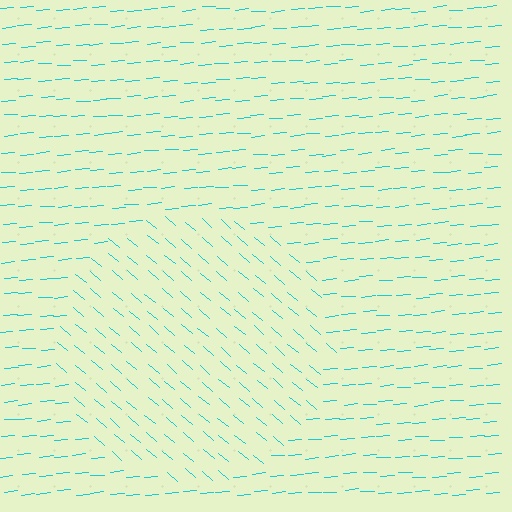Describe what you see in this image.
The image is filled with small cyan line segments. A circle region in the image has lines oriented differently from the surrounding lines, creating a visible texture boundary.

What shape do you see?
I see a circle.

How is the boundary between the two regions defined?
The boundary is defined purely by a change in line orientation (approximately 45 degrees difference). All lines are the same color and thickness.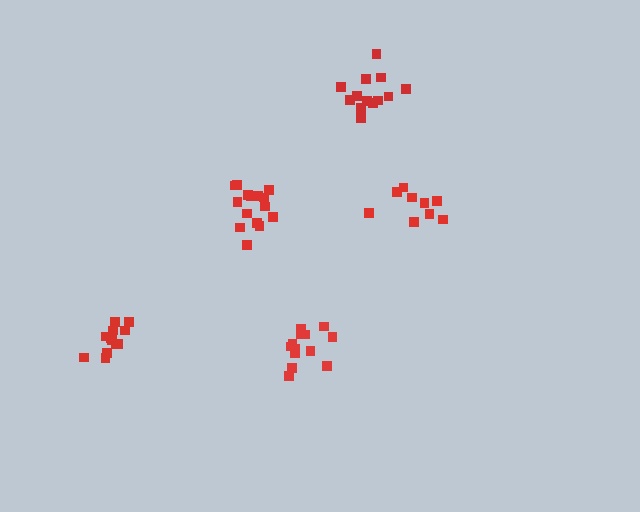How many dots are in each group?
Group 1: 9 dots, Group 2: 15 dots, Group 3: 12 dots, Group 4: 14 dots, Group 5: 13 dots (63 total).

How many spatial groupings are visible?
There are 5 spatial groupings.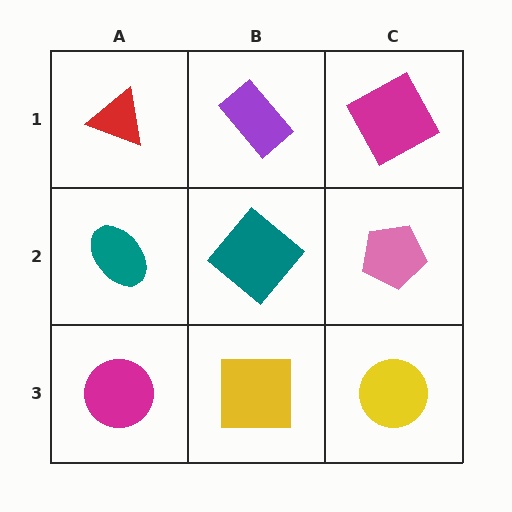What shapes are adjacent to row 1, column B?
A teal diamond (row 2, column B), a red triangle (row 1, column A), a magenta square (row 1, column C).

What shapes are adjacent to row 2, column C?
A magenta square (row 1, column C), a yellow circle (row 3, column C), a teal diamond (row 2, column B).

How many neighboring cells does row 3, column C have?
2.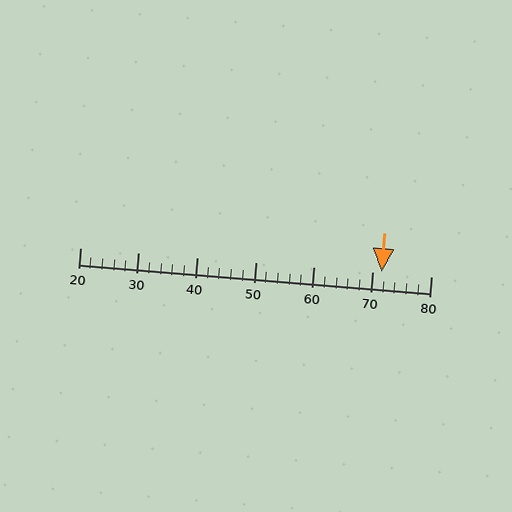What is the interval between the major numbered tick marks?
The major tick marks are spaced 10 units apart.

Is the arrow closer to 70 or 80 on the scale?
The arrow is closer to 70.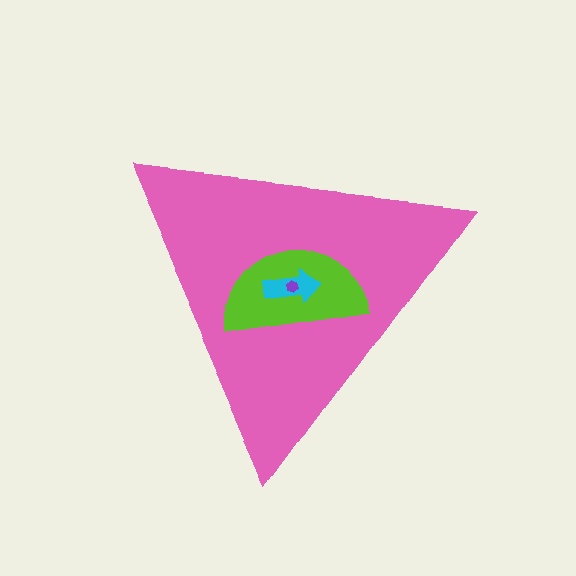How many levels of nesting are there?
4.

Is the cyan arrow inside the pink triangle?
Yes.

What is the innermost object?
The purple hexagon.